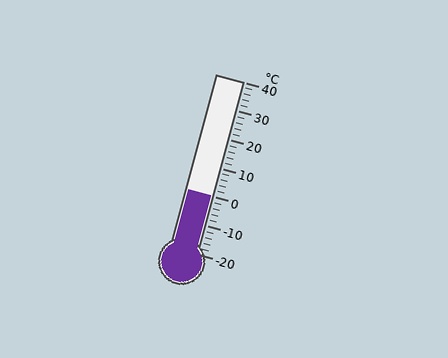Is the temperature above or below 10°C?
The temperature is below 10°C.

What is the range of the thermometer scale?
The thermometer scale ranges from -20°C to 40°C.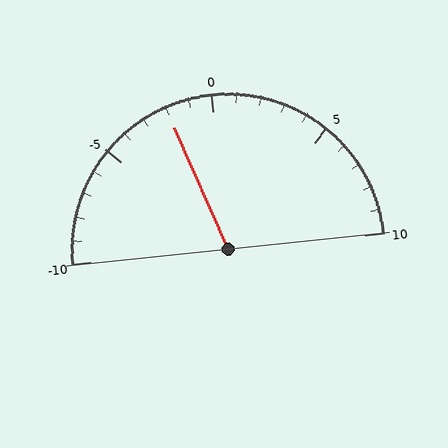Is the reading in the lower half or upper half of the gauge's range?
The reading is in the lower half of the range (-10 to 10).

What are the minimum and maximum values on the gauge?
The gauge ranges from -10 to 10.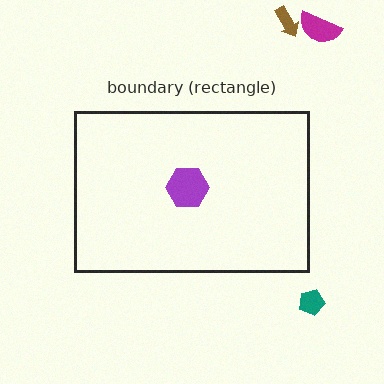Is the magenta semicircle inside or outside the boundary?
Outside.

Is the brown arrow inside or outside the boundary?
Outside.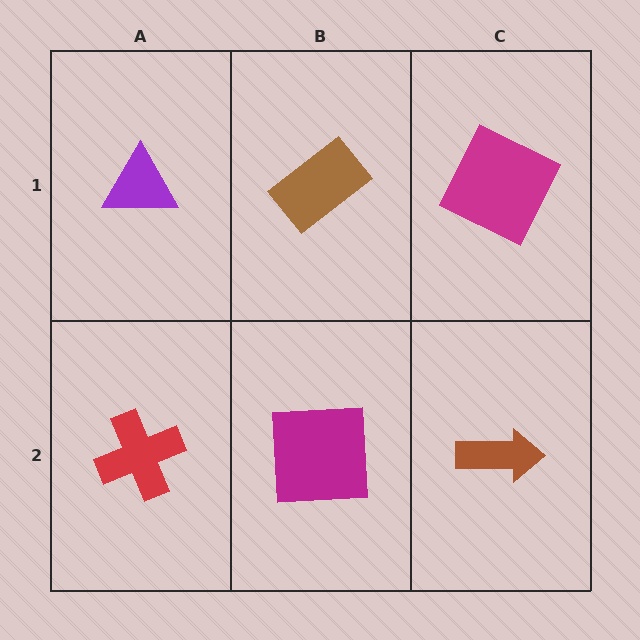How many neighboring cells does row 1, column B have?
3.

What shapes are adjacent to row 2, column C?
A magenta square (row 1, column C), a magenta square (row 2, column B).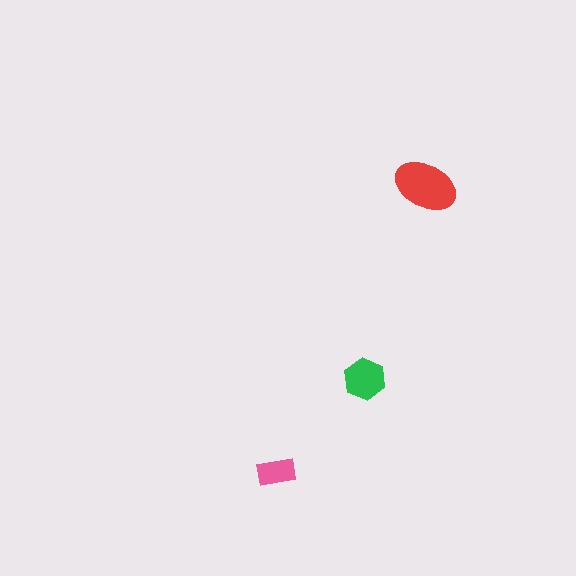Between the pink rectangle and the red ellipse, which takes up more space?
The red ellipse.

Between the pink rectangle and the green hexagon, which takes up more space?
The green hexagon.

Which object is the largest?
The red ellipse.